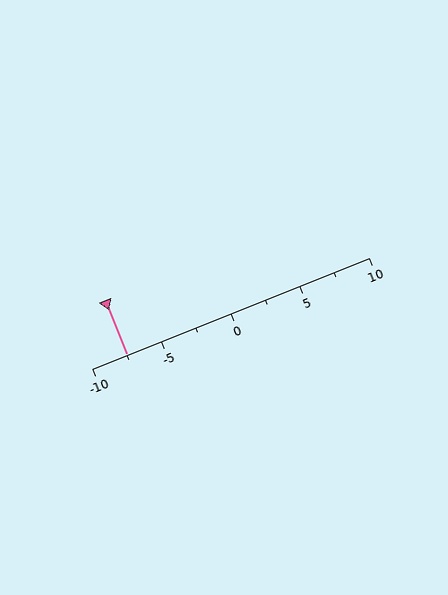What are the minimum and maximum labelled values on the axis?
The axis runs from -10 to 10.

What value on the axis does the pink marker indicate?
The marker indicates approximately -7.5.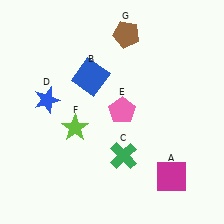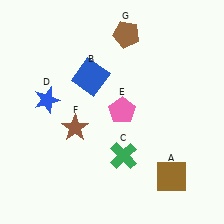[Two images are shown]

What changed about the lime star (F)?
In Image 1, F is lime. In Image 2, it changed to brown.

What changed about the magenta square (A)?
In Image 1, A is magenta. In Image 2, it changed to brown.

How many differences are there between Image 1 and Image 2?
There are 2 differences between the two images.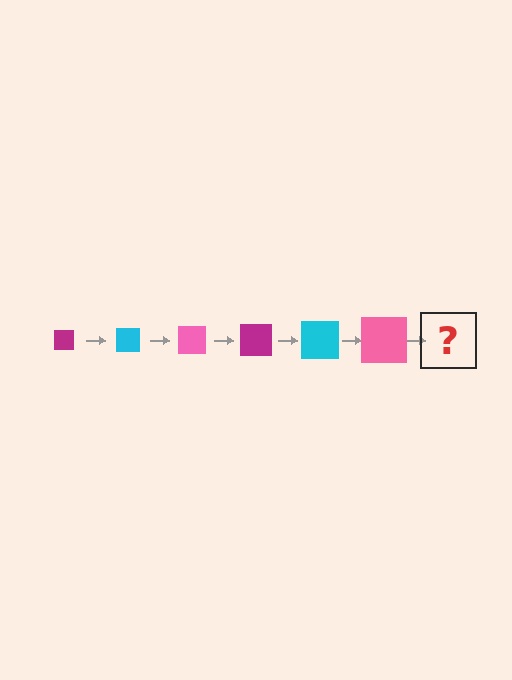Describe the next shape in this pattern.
It should be a magenta square, larger than the previous one.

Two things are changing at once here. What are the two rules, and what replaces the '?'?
The two rules are that the square grows larger each step and the color cycles through magenta, cyan, and pink. The '?' should be a magenta square, larger than the previous one.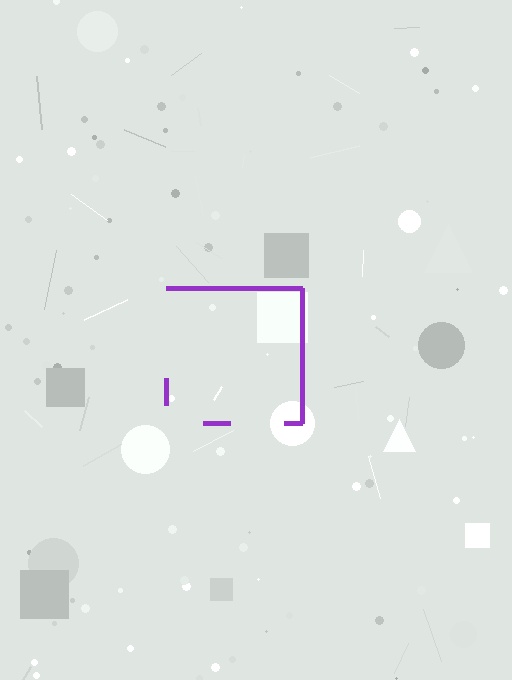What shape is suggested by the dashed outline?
The dashed outline suggests a square.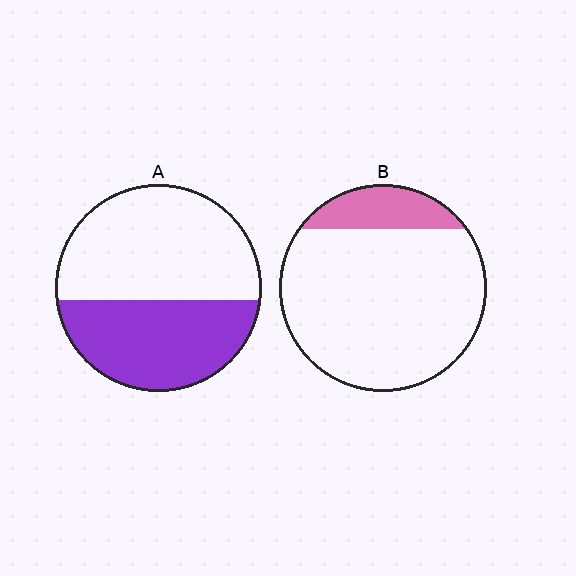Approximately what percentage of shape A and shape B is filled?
A is approximately 45% and B is approximately 15%.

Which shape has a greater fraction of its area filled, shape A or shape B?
Shape A.